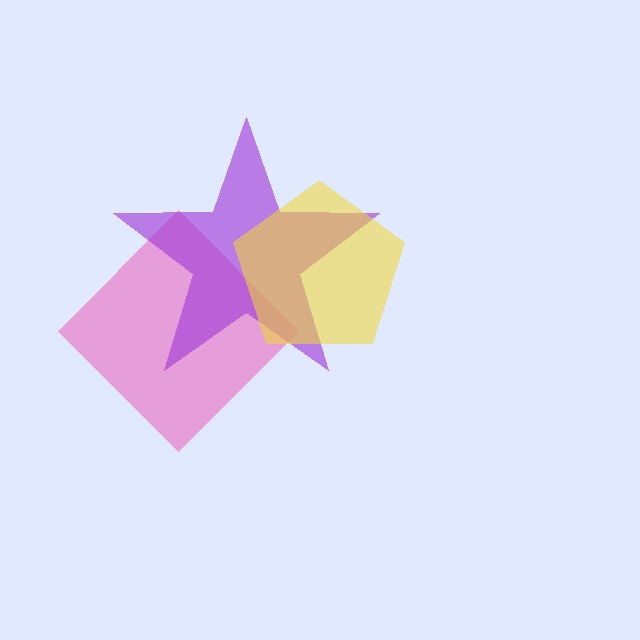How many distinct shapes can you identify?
There are 3 distinct shapes: a pink diamond, a purple star, a yellow pentagon.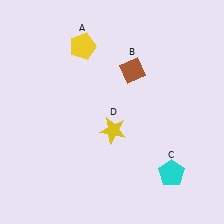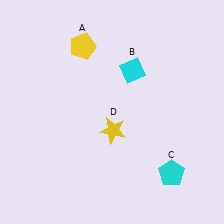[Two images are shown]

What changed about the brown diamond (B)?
In Image 1, B is brown. In Image 2, it changed to cyan.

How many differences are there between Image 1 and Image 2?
There is 1 difference between the two images.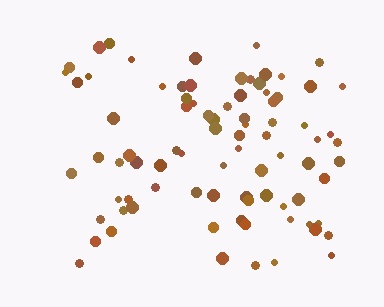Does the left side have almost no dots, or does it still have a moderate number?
Still a moderate number, just noticeably fewer than the right.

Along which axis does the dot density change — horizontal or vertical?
Horizontal.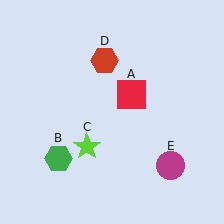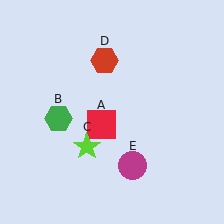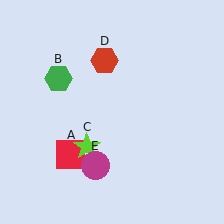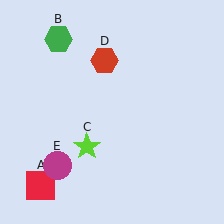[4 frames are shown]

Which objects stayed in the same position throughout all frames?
Lime star (object C) and red hexagon (object D) remained stationary.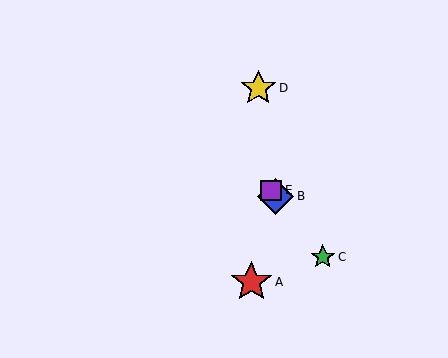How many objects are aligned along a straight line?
3 objects (B, C, E) are aligned along a straight line.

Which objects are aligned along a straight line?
Objects B, C, E are aligned along a straight line.